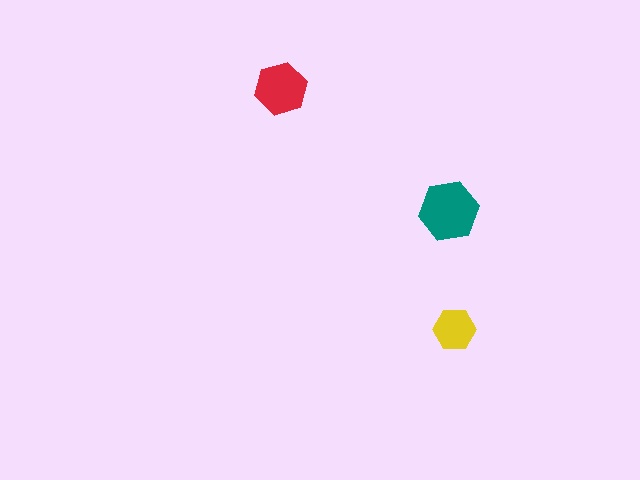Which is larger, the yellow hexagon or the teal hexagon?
The teal one.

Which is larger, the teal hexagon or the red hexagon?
The teal one.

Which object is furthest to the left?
The red hexagon is leftmost.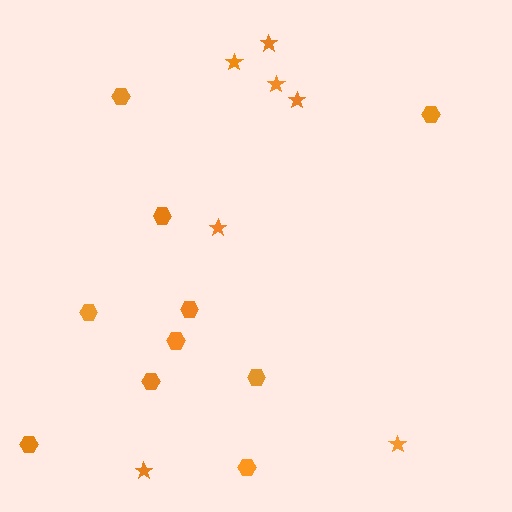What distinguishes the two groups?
There are 2 groups: one group of stars (7) and one group of hexagons (10).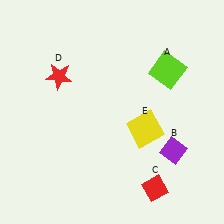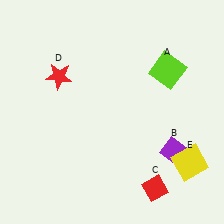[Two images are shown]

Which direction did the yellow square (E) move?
The yellow square (E) moved right.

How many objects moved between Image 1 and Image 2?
1 object moved between the two images.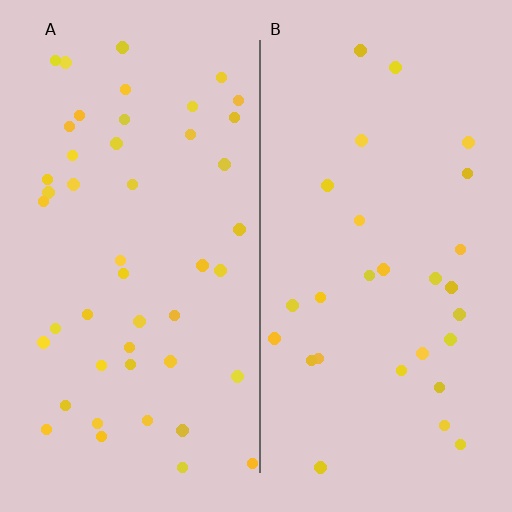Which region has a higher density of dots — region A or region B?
A (the left).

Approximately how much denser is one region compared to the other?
Approximately 1.7× — region A over region B.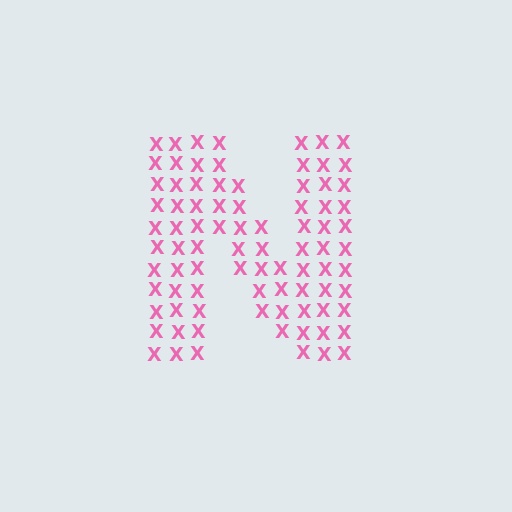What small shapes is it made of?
It is made of small letter X's.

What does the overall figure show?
The overall figure shows the letter N.